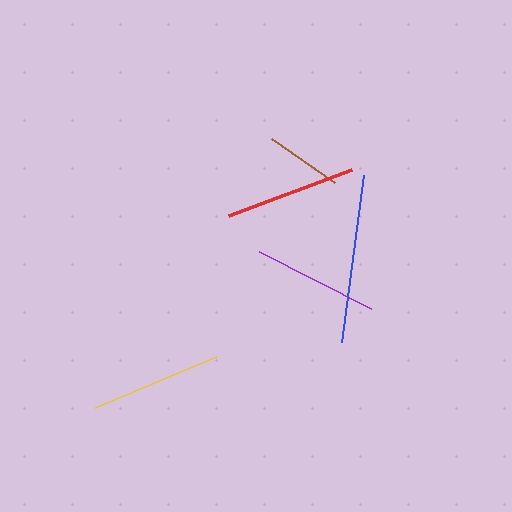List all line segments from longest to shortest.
From longest to shortest: blue, yellow, red, purple, brown.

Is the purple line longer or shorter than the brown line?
The purple line is longer than the brown line.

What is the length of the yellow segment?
The yellow segment is approximately 131 pixels long.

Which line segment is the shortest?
The brown line is the shortest at approximately 77 pixels.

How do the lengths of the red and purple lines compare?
The red and purple lines are approximately the same length.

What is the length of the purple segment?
The purple segment is approximately 126 pixels long.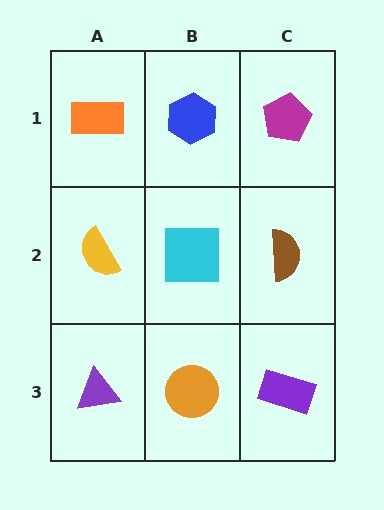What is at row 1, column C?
A magenta pentagon.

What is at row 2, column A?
A yellow semicircle.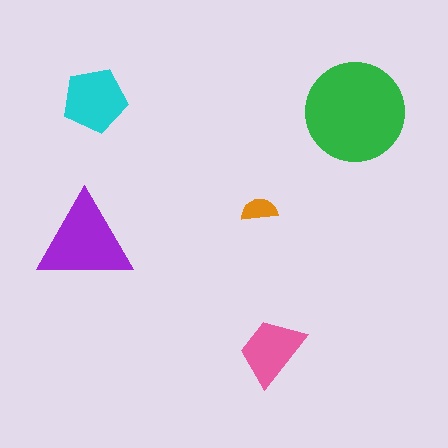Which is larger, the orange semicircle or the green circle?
The green circle.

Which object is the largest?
The green circle.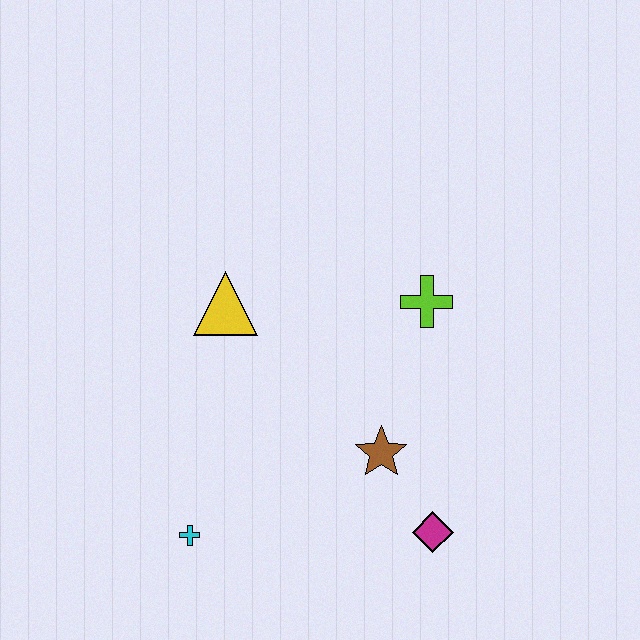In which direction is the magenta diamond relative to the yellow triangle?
The magenta diamond is below the yellow triangle.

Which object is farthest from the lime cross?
The cyan cross is farthest from the lime cross.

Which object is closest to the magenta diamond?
The brown star is closest to the magenta diamond.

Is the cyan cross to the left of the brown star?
Yes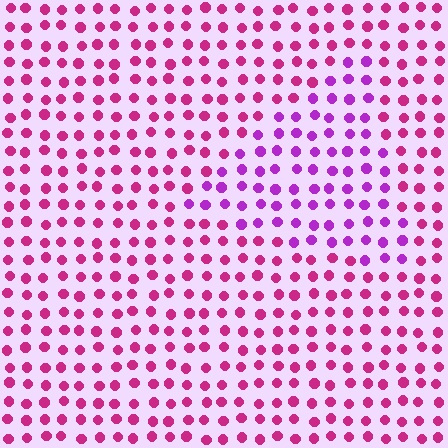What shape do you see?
I see a triangle.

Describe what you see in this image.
The image is filled with small magenta elements in a uniform arrangement. A triangle-shaped region is visible where the elements are tinted to a slightly different hue, forming a subtle color boundary.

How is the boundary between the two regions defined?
The boundary is defined purely by a slight shift in hue (about 34 degrees). Spacing, size, and orientation are identical on both sides.